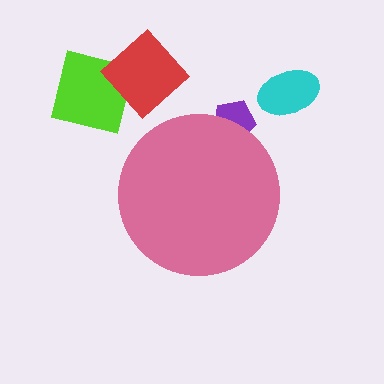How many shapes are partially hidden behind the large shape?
1 shape is partially hidden.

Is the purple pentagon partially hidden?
Yes, the purple pentagon is partially hidden behind the pink circle.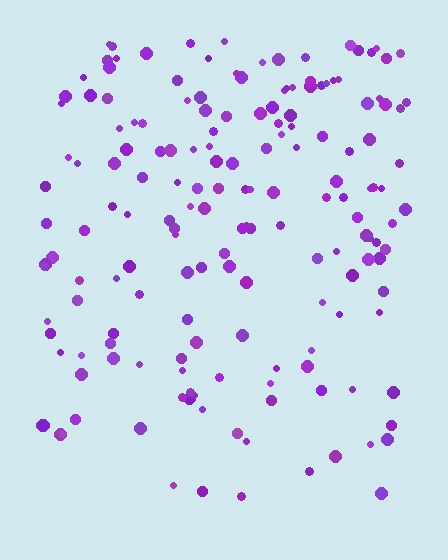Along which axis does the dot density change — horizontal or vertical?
Vertical.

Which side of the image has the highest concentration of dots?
The top.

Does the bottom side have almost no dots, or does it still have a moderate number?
Still a moderate number, just noticeably fewer than the top.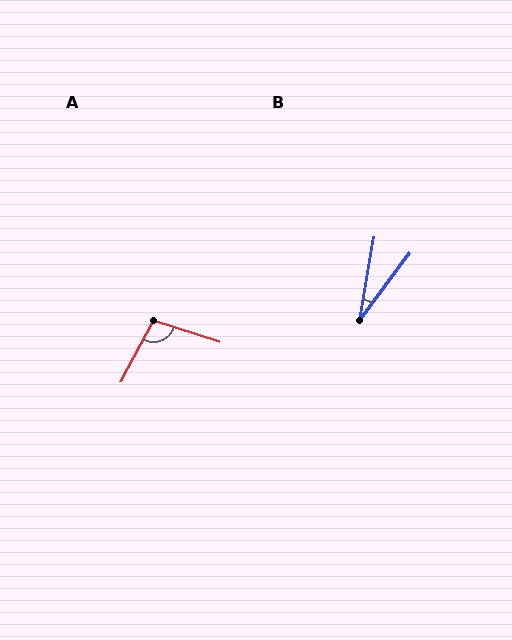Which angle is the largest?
A, at approximately 100 degrees.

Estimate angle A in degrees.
Approximately 100 degrees.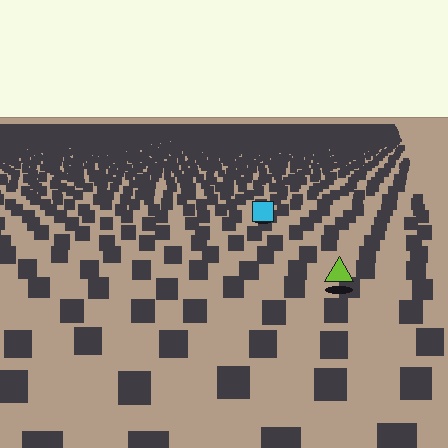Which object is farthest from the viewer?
The cyan square is farthest from the viewer. It appears smaller and the ground texture around it is denser.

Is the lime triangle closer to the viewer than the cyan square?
Yes. The lime triangle is closer — you can tell from the texture gradient: the ground texture is coarser near it.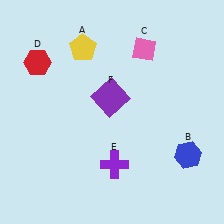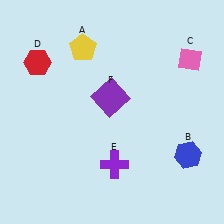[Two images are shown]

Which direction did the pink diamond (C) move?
The pink diamond (C) moved right.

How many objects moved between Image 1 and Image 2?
1 object moved between the two images.